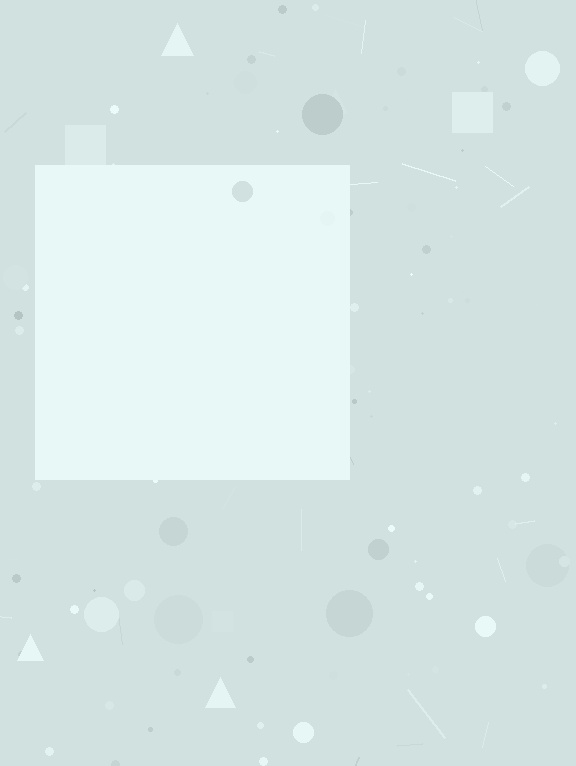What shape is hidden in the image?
A square is hidden in the image.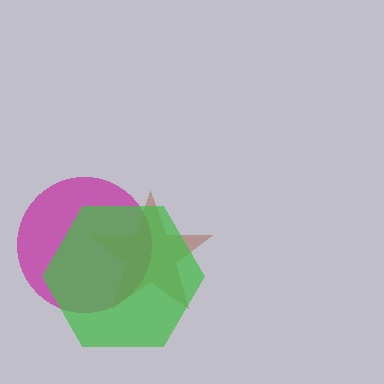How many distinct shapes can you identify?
There are 3 distinct shapes: a magenta circle, a brown star, a green hexagon.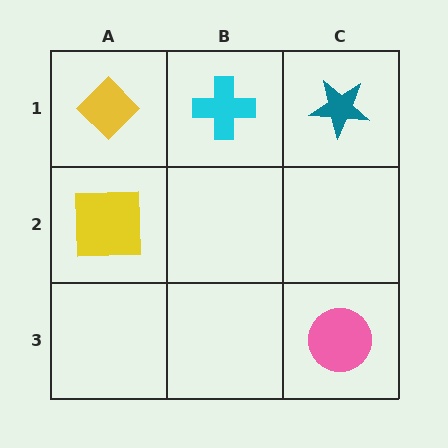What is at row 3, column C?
A pink circle.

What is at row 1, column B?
A cyan cross.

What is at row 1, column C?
A teal star.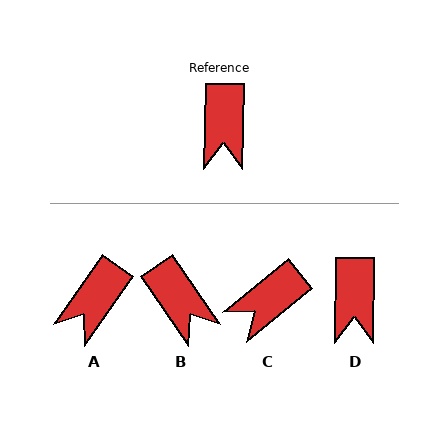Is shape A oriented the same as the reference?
No, it is off by about 34 degrees.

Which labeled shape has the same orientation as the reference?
D.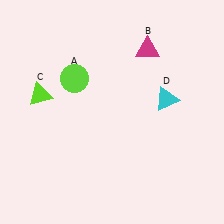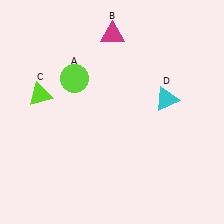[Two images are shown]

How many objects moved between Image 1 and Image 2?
1 object moved between the two images.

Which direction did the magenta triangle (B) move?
The magenta triangle (B) moved left.